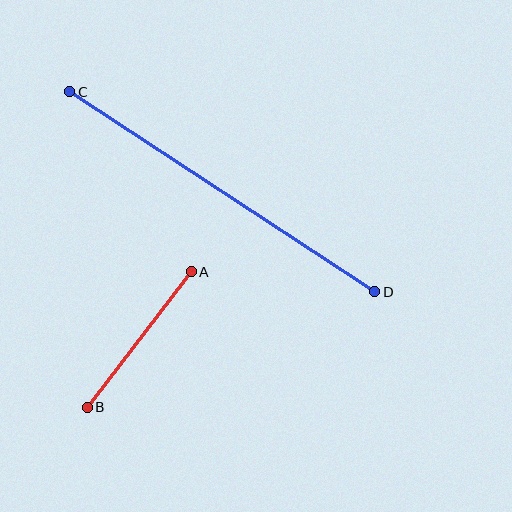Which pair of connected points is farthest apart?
Points C and D are farthest apart.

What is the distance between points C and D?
The distance is approximately 364 pixels.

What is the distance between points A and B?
The distance is approximately 171 pixels.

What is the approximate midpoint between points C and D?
The midpoint is at approximately (222, 192) pixels.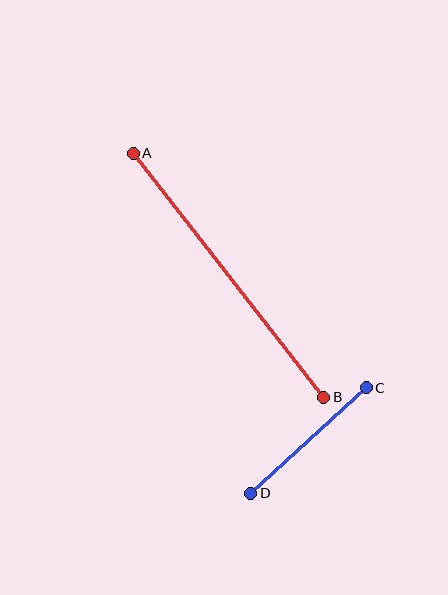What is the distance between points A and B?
The distance is approximately 310 pixels.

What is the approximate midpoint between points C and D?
The midpoint is at approximately (309, 440) pixels.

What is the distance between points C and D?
The distance is approximately 157 pixels.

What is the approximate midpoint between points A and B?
The midpoint is at approximately (228, 275) pixels.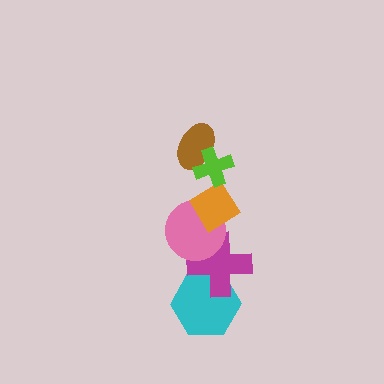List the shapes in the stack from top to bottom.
From top to bottom: the lime cross, the brown ellipse, the orange diamond, the pink circle, the magenta cross, the cyan hexagon.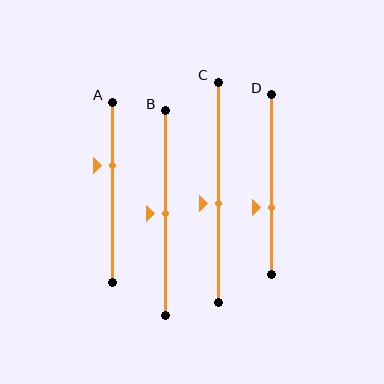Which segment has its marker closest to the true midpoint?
Segment B has its marker closest to the true midpoint.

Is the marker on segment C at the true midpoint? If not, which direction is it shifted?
No, the marker on segment C is shifted downward by about 5% of the segment length.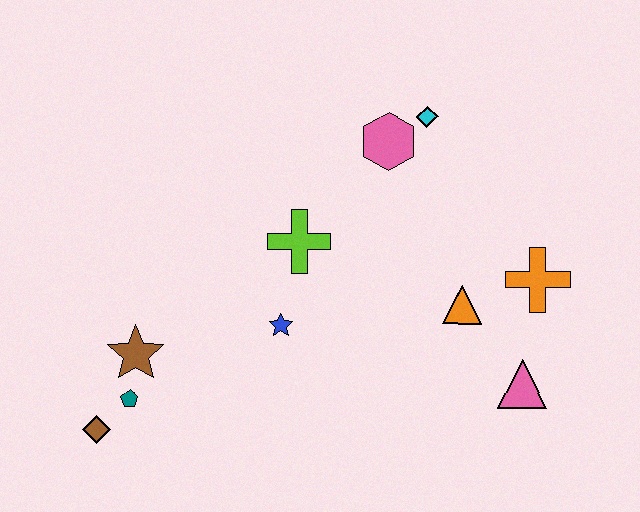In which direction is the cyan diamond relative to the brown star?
The cyan diamond is to the right of the brown star.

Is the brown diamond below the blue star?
Yes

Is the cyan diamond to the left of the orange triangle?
Yes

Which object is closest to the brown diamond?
The teal pentagon is closest to the brown diamond.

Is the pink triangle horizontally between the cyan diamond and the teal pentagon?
No